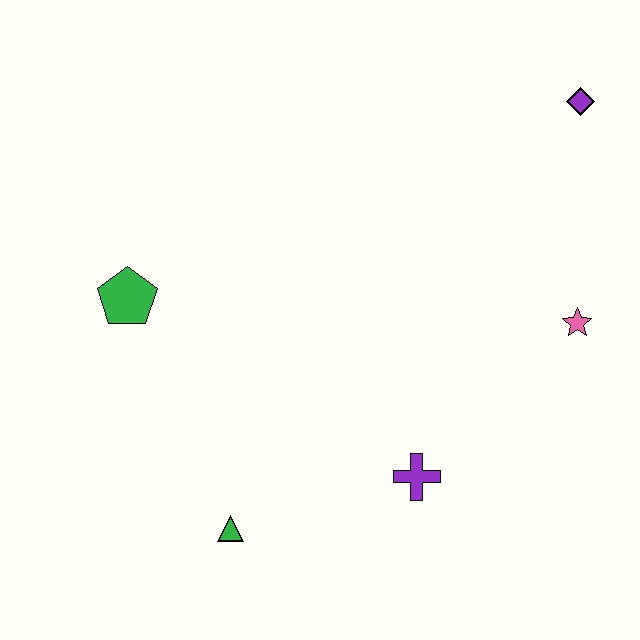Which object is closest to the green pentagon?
The green triangle is closest to the green pentagon.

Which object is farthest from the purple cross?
The purple diamond is farthest from the purple cross.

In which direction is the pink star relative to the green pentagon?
The pink star is to the right of the green pentagon.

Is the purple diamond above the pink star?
Yes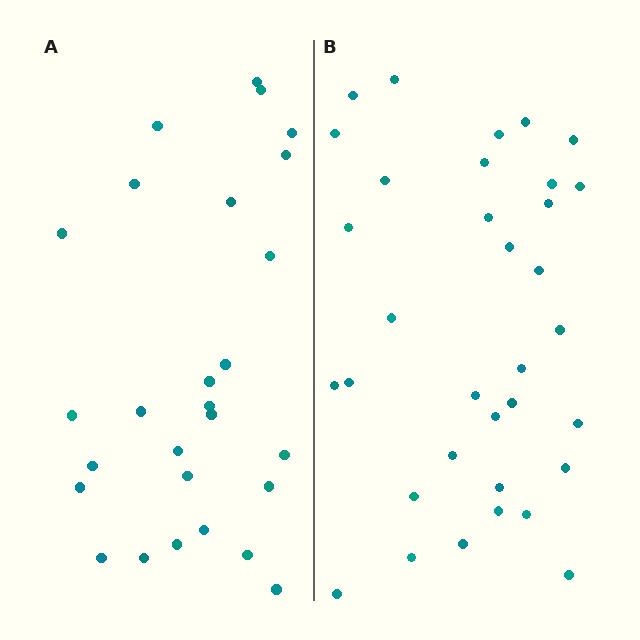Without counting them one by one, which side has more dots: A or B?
Region B (the right region) has more dots.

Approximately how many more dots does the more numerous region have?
Region B has roughly 8 or so more dots than region A.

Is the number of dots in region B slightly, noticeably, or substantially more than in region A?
Region B has noticeably more, but not dramatically so. The ratio is roughly 1.3 to 1.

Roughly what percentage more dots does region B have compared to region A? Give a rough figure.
About 25% more.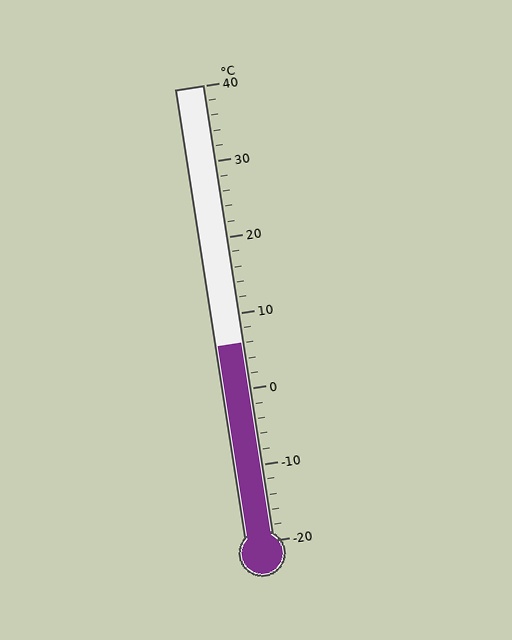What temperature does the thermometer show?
The thermometer shows approximately 6°C.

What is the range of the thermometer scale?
The thermometer scale ranges from -20°C to 40°C.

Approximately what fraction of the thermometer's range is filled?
The thermometer is filled to approximately 45% of its range.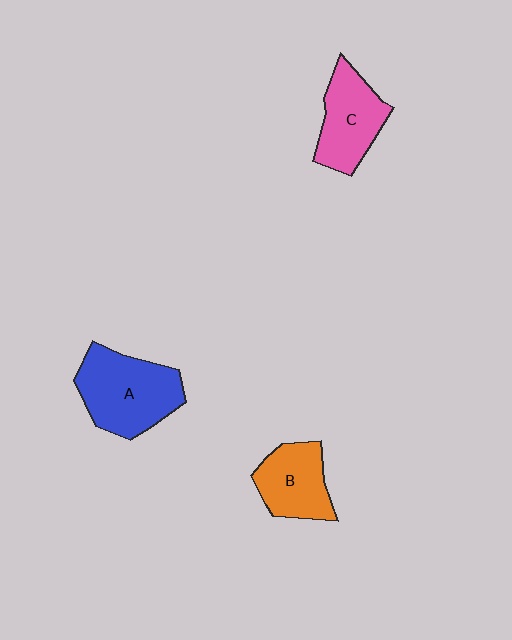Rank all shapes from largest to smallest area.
From largest to smallest: A (blue), C (pink), B (orange).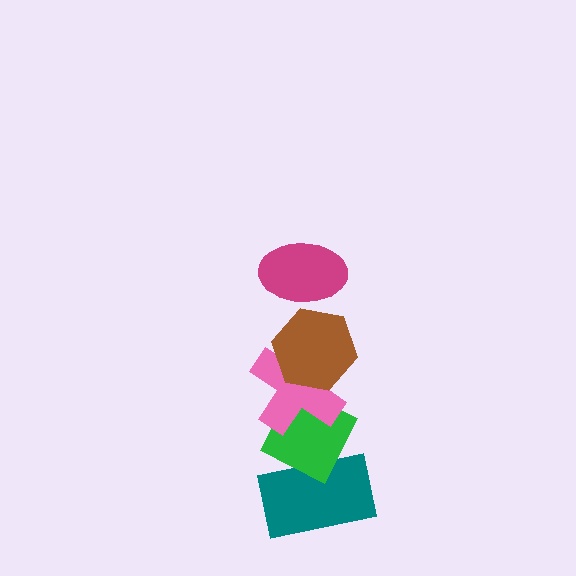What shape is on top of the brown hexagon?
The magenta ellipse is on top of the brown hexagon.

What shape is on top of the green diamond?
The pink cross is on top of the green diamond.